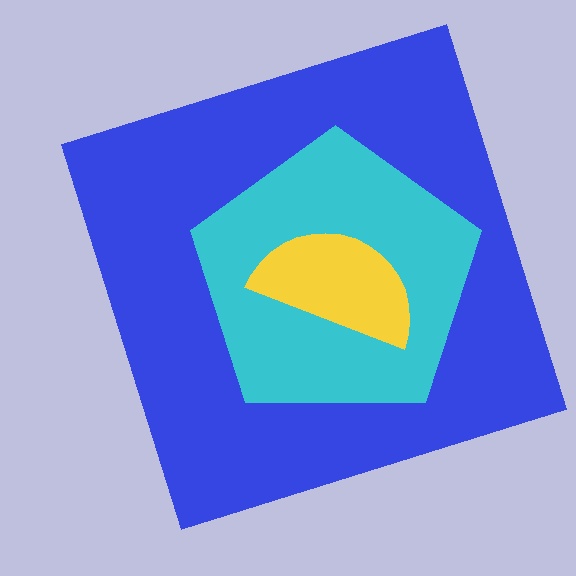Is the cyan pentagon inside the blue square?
Yes.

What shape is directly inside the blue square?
The cyan pentagon.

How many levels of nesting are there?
3.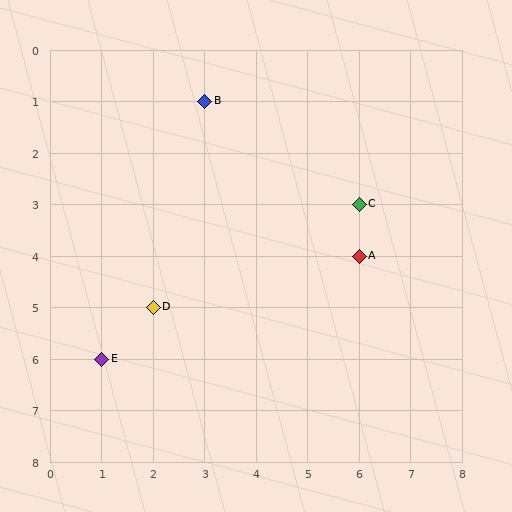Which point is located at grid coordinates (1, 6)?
Point E is at (1, 6).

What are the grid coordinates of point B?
Point B is at grid coordinates (3, 1).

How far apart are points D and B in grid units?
Points D and B are 1 column and 4 rows apart (about 4.1 grid units diagonally).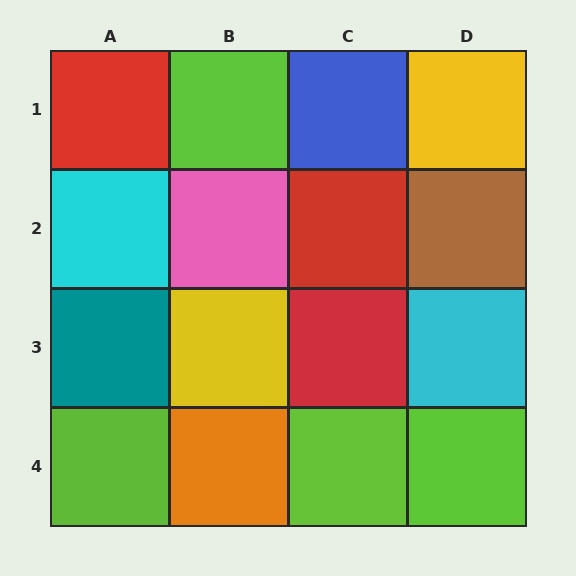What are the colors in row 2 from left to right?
Cyan, pink, red, brown.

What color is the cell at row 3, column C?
Red.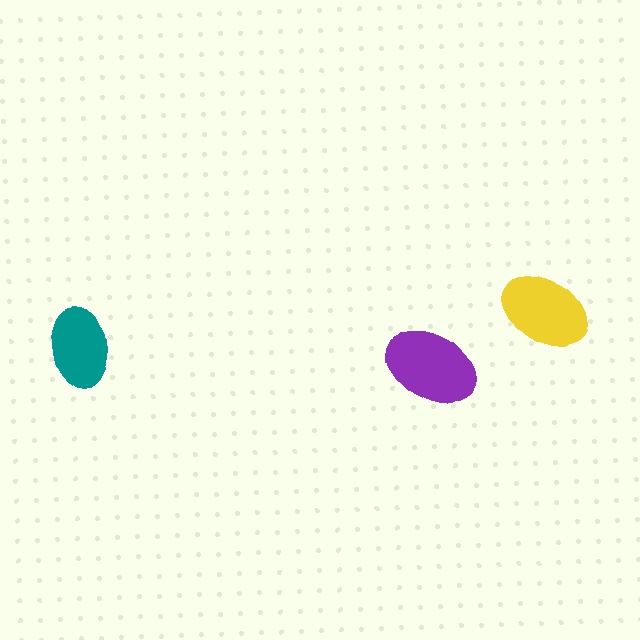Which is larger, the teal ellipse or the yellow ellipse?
The yellow one.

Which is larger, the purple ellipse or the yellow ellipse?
The purple one.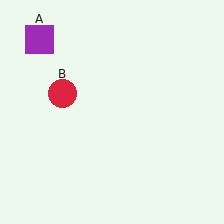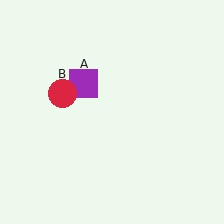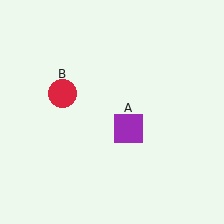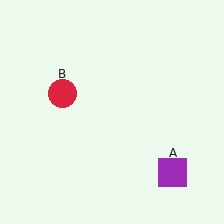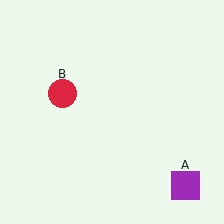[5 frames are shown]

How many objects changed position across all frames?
1 object changed position: purple square (object A).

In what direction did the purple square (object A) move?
The purple square (object A) moved down and to the right.